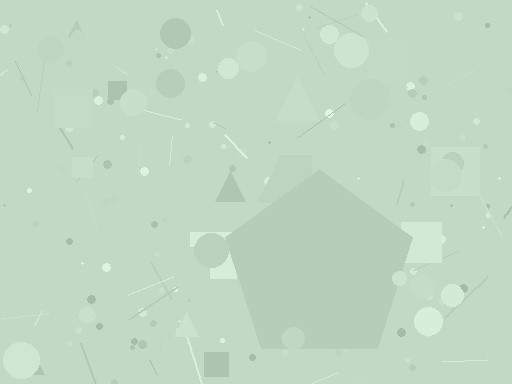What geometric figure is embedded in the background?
A pentagon is embedded in the background.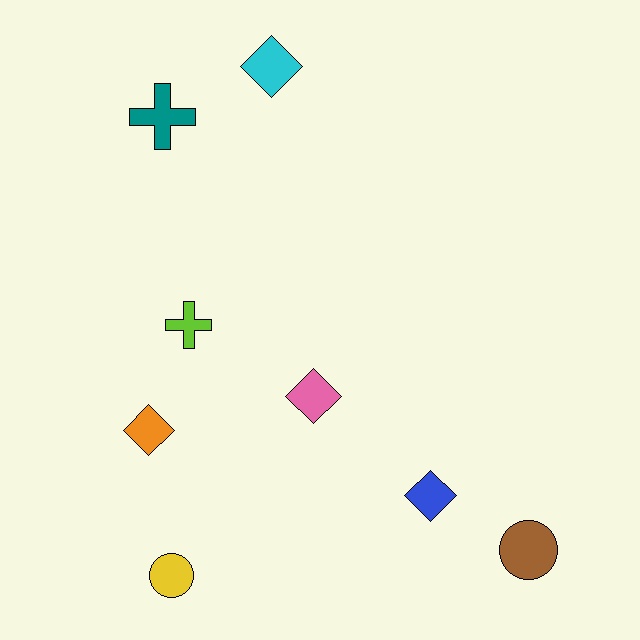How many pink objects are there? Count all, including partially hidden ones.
There is 1 pink object.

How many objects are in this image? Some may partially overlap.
There are 8 objects.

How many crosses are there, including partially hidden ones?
There are 2 crosses.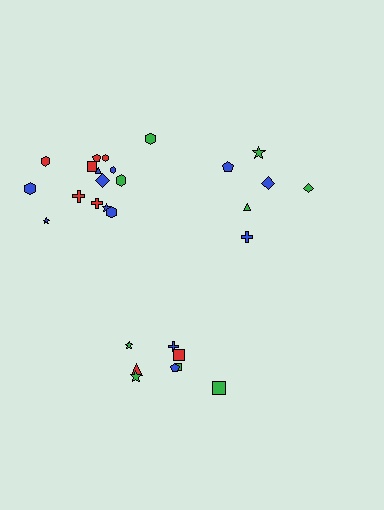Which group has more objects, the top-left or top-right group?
The top-left group.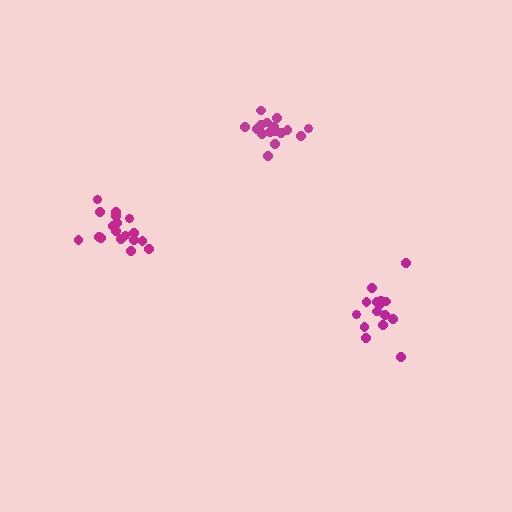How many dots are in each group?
Group 1: 15 dots, Group 2: 16 dots, Group 3: 18 dots (49 total).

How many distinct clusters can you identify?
There are 3 distinct clusters.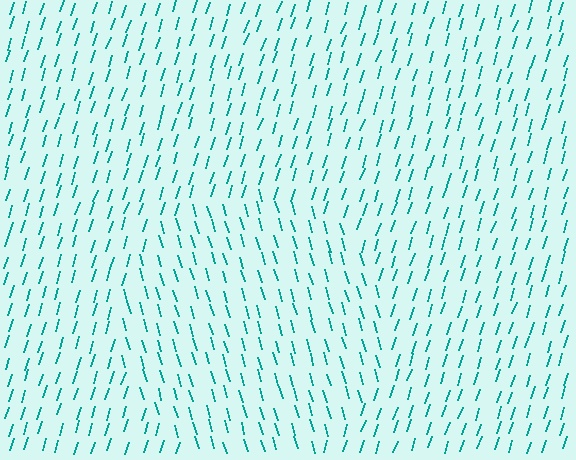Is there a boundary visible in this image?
Yes, there is a texture boundary formed by a change in line orientation.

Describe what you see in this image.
The image is filled with small teal line segments. A circle region in the image has lines oriented differently from the surrounding lines, creating a visible texture boundary.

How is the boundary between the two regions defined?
The boundary is defined purely by a change in line orientation (approximately 34 degrees difference). All lines are the same color and thickness.